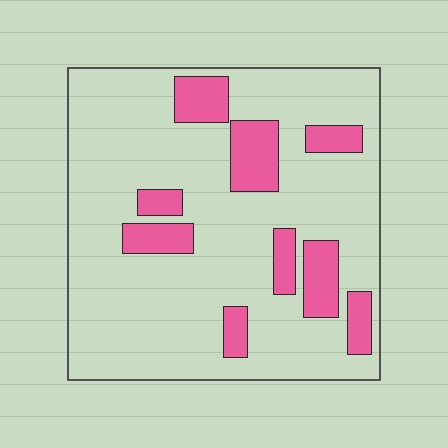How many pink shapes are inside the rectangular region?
9.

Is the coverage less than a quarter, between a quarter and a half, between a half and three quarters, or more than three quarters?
Less than a quarter.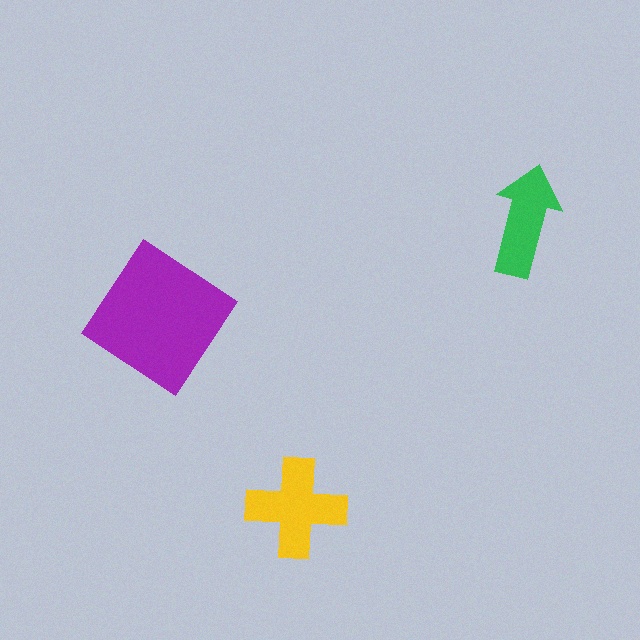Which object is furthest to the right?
The green arrow is rightmost.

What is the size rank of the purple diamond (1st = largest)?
1st.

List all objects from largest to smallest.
The purple diamond, the yellow cross, the green arrow.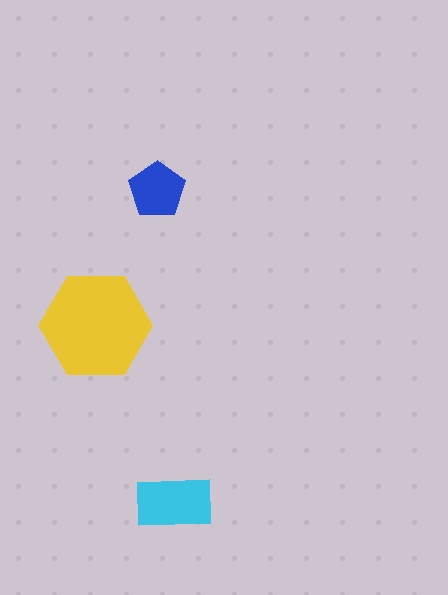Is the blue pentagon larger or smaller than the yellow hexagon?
Smaller.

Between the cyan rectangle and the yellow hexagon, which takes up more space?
The yellow hexagon.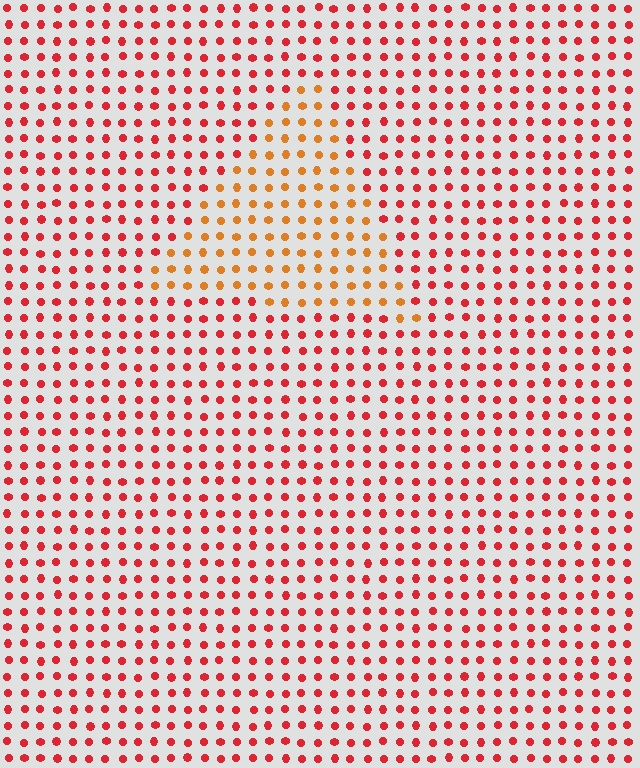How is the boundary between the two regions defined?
The boundary is defined purely by a slight shift in hue (about 34 degrees). Spacing, size, and orientation are identical on both sides.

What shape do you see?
I see a triangle.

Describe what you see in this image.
The image is filled with small red elements in a uniform arrangement. A triangle-shaped region is visible where the elements are tinted to a slightly different hue, forming a subtle color boundary.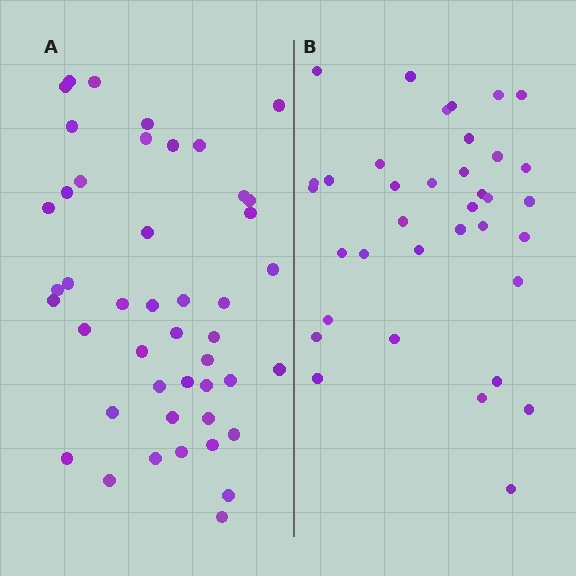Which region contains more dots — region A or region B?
Region A (the left region) has more dots.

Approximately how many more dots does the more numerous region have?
Region A has roughly 8 or so more dots than region B.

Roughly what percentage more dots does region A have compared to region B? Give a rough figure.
About 25% more.